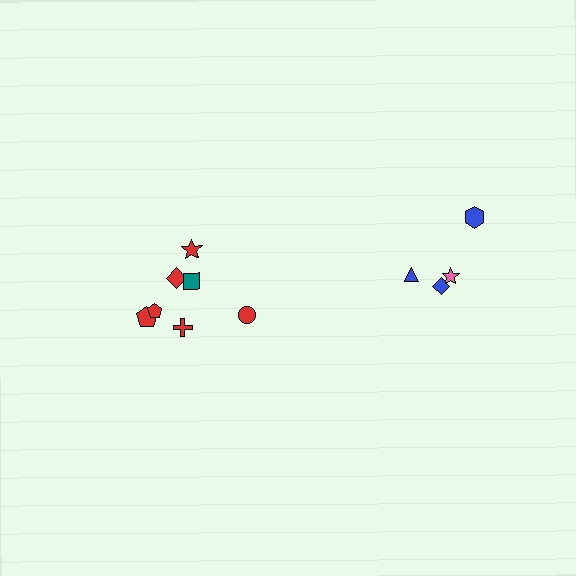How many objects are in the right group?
There are 4 objects.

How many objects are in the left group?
There are 7 objects.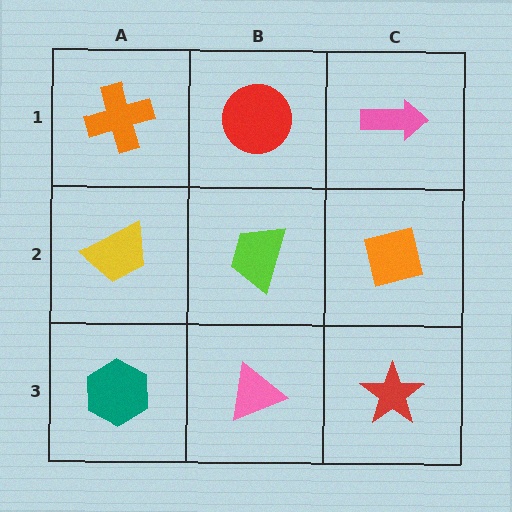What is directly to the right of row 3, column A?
A pink triangle.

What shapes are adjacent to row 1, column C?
An orange square (row 2, column C), a red circle (row 1, column B).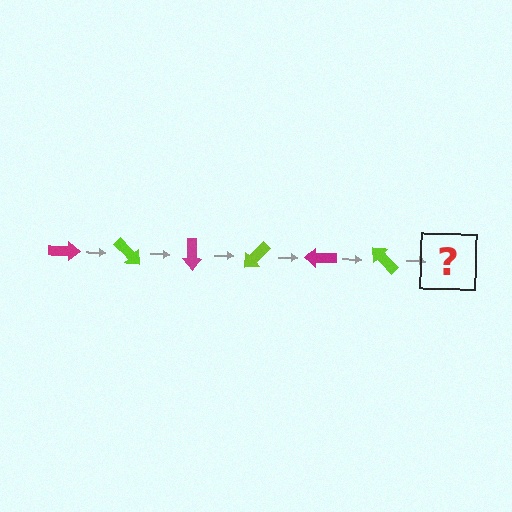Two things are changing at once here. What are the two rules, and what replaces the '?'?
The two rules are that it rotates 45 degrees each step and the color cycles through magenta and lime. The '?' should be a magenta arrow, rotated 270 degrees from the start.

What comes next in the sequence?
The next element should be a magenta arrow, rotated 270 degrees from the start.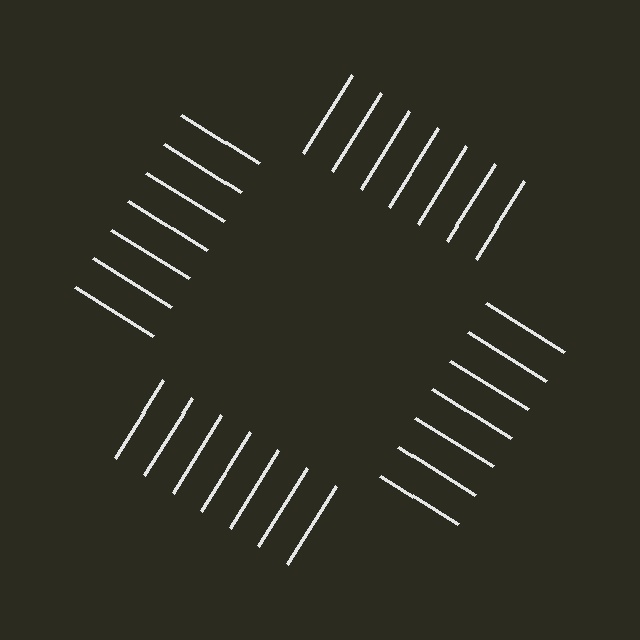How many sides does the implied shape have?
4 sides — the line-ends trace a square.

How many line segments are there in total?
28 — 7 along each of the 4 edges.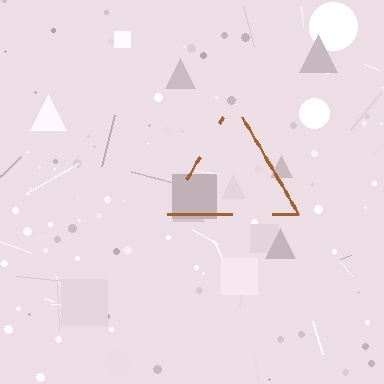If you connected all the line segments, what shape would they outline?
They would outline a triangle.